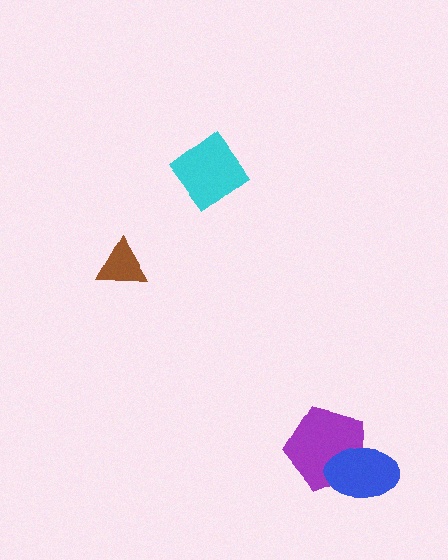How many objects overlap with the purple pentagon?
1 object overlaps with the purple pentagon.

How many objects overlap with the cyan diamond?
0 objects overlap with the cyan diamond.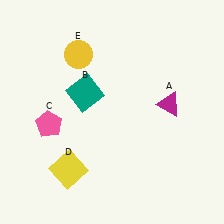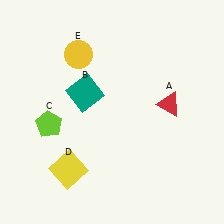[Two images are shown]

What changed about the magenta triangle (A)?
In Image 1, A is magenta. In Image 2, it changed to red.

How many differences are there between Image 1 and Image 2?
There are 2 differences between the two images.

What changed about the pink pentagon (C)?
In Image 1, C is pink. In Image 2, it changed to lime.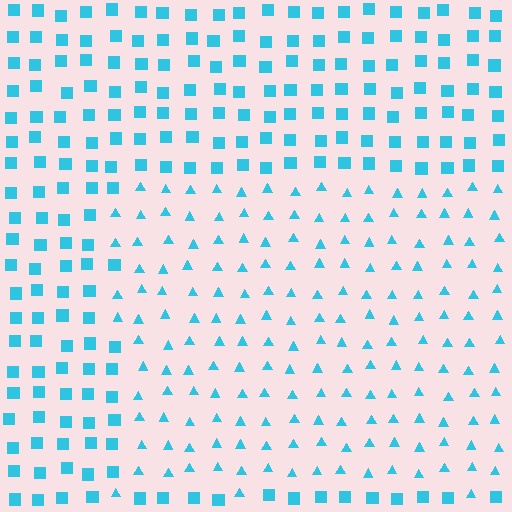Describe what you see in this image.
The image is filled with small cyan elements arranged in a uniform grid. A rectangle-shaped region contains triangles, while the surrounding area contains squares. The boundary is defined purely by the change in element shape.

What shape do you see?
I see a rectangle.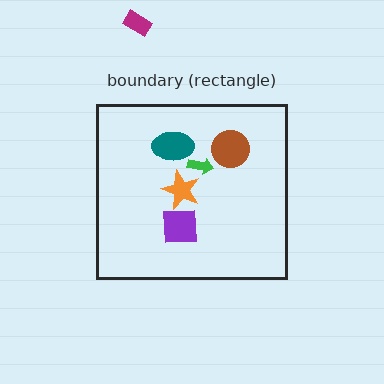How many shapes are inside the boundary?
5 inside, 1 outside.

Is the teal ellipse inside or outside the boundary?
Inside.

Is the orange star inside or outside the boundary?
Inside.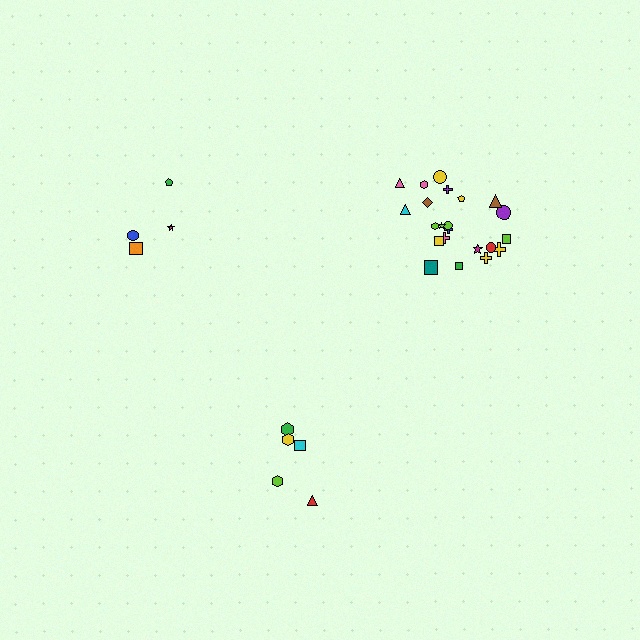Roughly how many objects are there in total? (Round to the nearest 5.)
Roughly 30 objects in total.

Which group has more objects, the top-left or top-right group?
The top-right group.